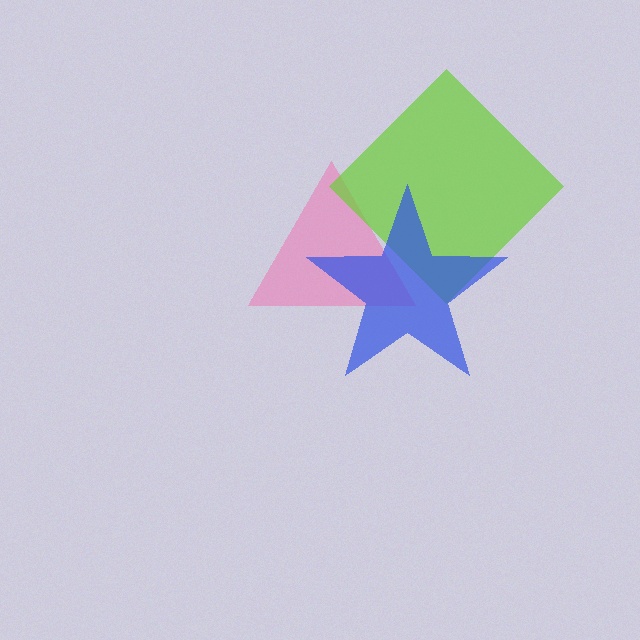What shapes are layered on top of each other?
The layered shapes are: a pink triangle, a lime diamond, a blue star.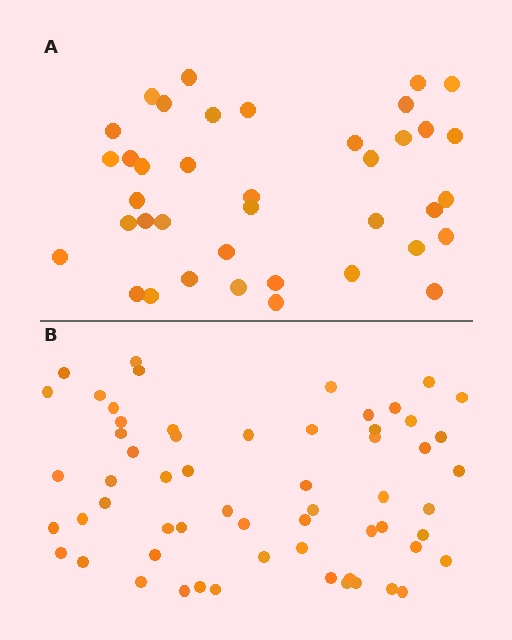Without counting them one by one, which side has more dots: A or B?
Region B (the bottom region) has more dots.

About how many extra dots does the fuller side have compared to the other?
Region B has approximately 20 more dots than region A.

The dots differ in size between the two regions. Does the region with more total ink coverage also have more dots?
No. Region A has more total ink coverage because its dots are larger, but region B actually contains more individual dots. Total area can be misleading — the number of items is what matters here.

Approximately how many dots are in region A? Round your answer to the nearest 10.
About 40 dots. (The exact count is 39, which rounds to 40.)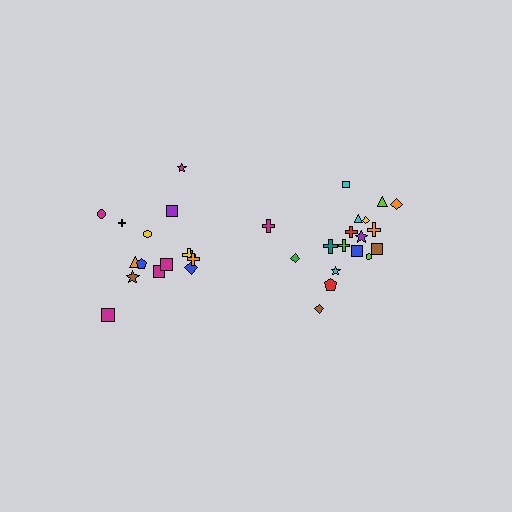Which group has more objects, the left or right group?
The right group.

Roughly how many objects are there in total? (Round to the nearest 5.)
Roughly 35 objects in total.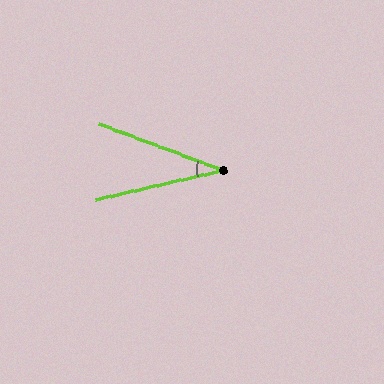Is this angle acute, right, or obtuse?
It is acute.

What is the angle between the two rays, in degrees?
Approximately 34 degrees.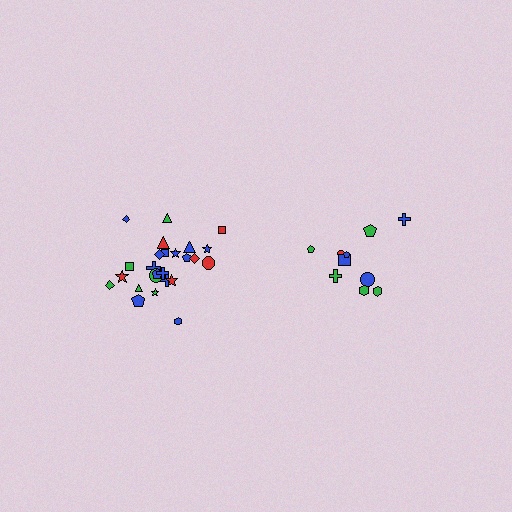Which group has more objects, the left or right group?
The left group.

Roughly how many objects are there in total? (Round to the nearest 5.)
Roughly 35 objects in total.